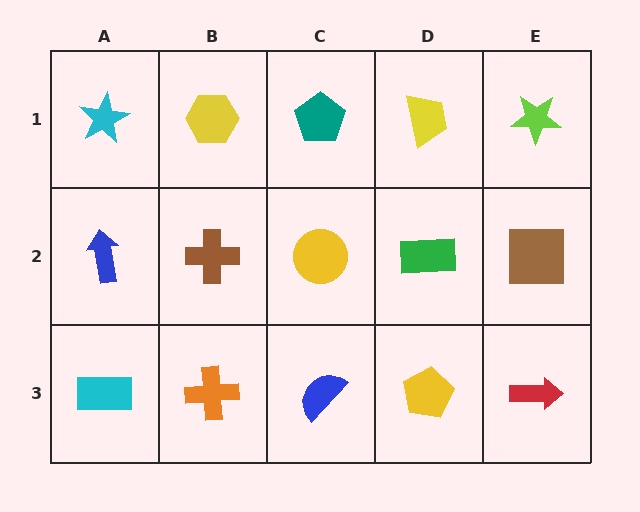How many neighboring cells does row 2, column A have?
3.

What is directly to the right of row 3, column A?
An orange cross.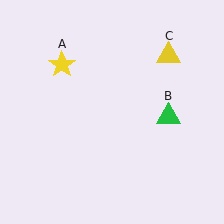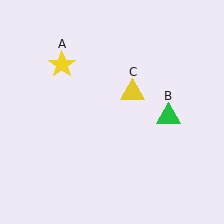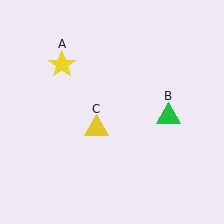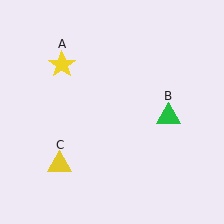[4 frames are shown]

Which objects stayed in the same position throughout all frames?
Yellow star (object A) and green triangle (object B) remained stationary.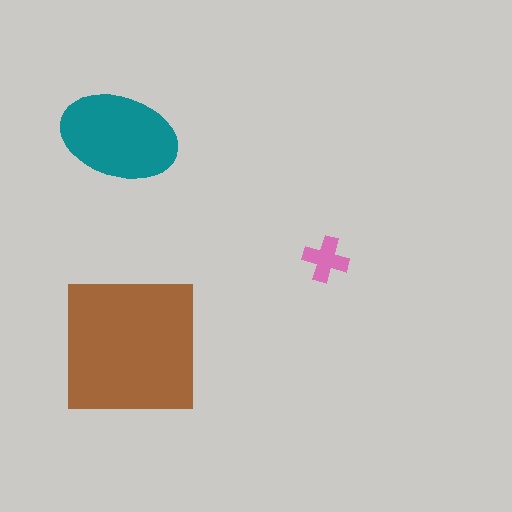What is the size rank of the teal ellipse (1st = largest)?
2nd.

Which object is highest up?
The teal ellipse is topmost.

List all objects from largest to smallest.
The brown square, the teal ellipse, the pink cross.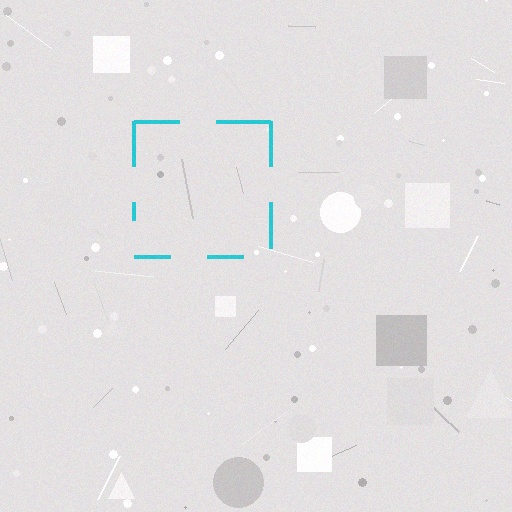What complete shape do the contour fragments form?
The contour fragments form a square.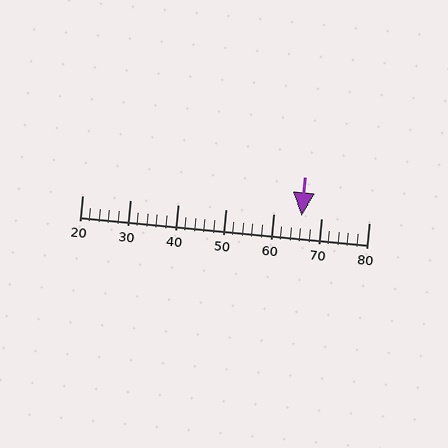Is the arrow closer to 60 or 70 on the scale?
The arrow is closer to 70.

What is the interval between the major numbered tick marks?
The major tick marks are spaced 10 units apart.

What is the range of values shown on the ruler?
The ruler shows values from 20 to 80.